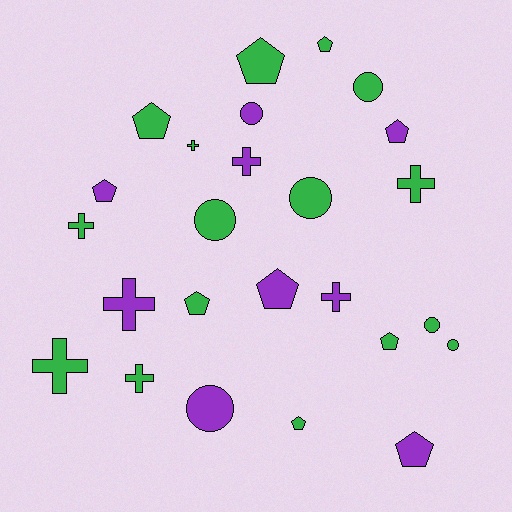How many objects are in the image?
There are 25 objects.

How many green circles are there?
There are 5 green circles.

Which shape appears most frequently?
Pentagon, with 10 objects.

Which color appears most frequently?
Green, with 16 objects.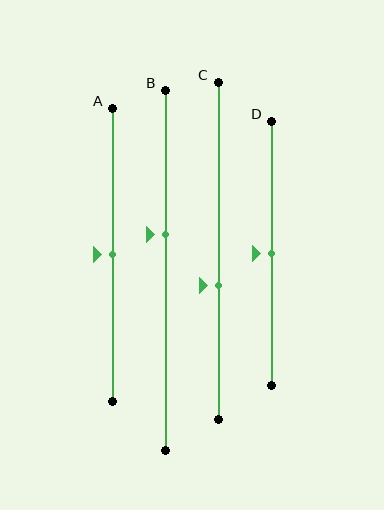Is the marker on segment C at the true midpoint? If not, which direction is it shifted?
No, the marker on segment C is shifted downward by about 10% of the segment length.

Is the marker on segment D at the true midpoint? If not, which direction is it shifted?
Yes, the marker on segment D is at the true midpoint.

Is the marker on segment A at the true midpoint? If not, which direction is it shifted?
Yes, the marker on segment A is at the true midpoint.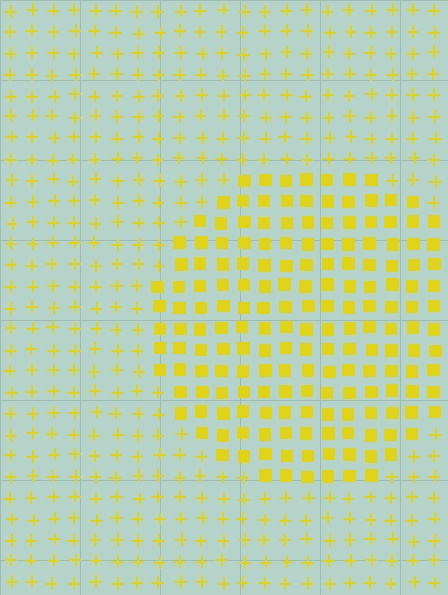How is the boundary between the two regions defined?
The boundary is defined by a change in element shape: squares inside vs. plus signs outside. All elements share the same color and spacing.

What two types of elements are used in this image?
The image uses squares inside the circle region and plus signs outside it.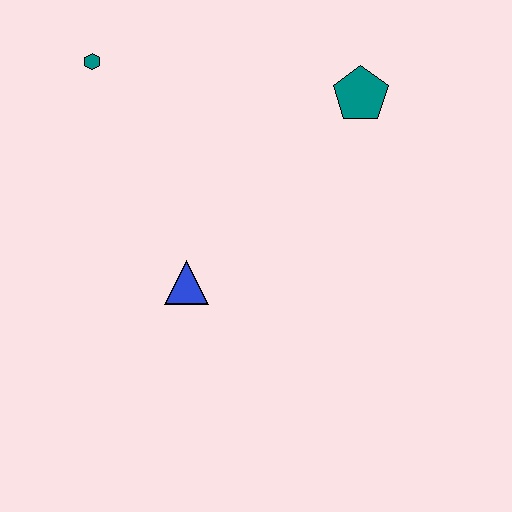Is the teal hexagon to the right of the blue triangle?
No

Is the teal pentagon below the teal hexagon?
Yes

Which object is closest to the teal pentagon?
The blue triangle is closest to the teal pentagon.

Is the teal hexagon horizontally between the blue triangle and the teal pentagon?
No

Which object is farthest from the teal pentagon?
The teal hexagon is farthest from the teal pentagon.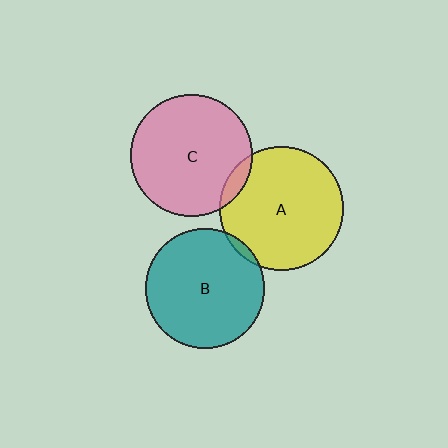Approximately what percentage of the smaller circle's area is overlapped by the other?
Approximately 5%.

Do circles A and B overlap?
Yes.